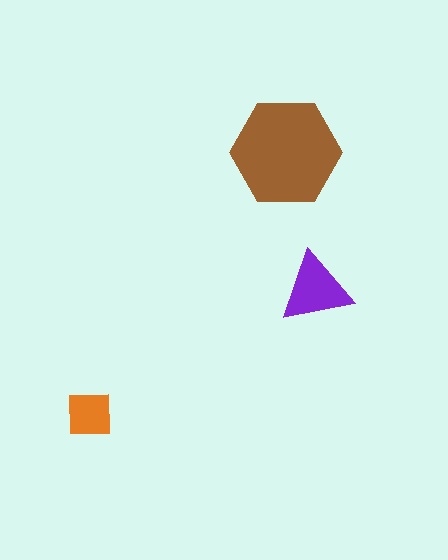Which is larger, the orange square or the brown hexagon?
The brown hexagon.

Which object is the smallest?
The orange square.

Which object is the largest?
The brown hexagon.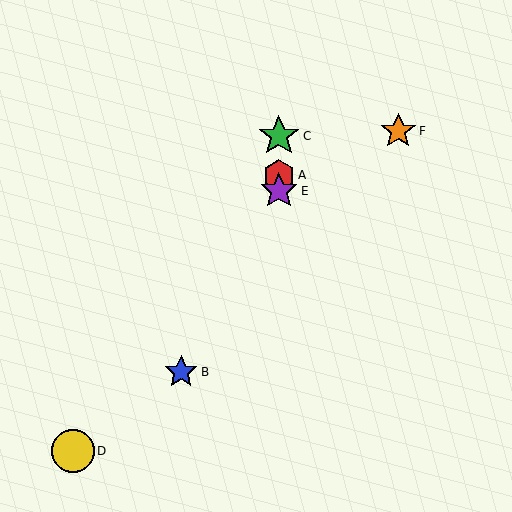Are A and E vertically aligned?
Yes, both are at x≈279.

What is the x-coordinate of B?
Object B is at x≈181.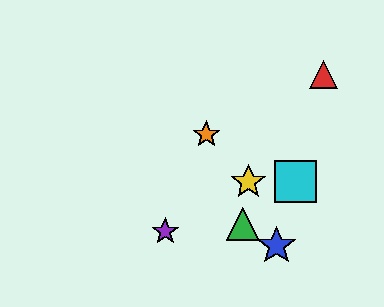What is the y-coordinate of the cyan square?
The cyan square is at y≈182.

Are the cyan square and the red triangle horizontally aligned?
No, the cyan square is at y≈182 and the red triangle is at y≈75.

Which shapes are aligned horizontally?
The yellow star, the cyan square are aligned horizontally.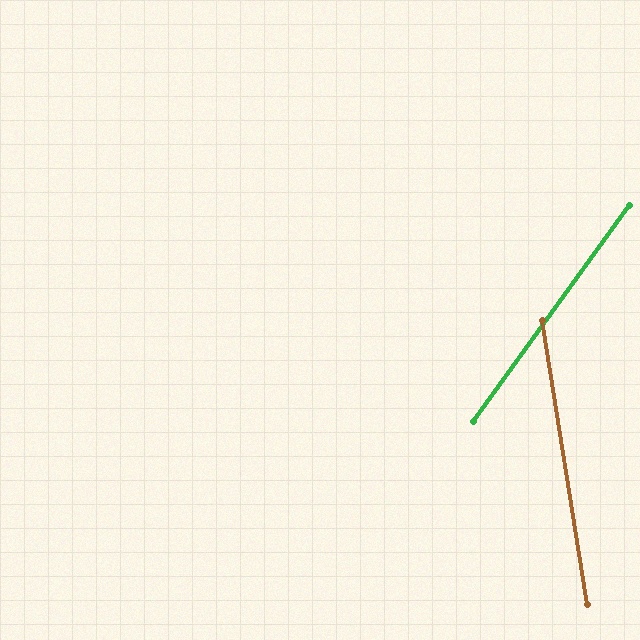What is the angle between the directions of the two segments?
Approximately 45 degrees.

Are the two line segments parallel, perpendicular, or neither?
Neither parallel nor perpendicular — they differ by about 45°.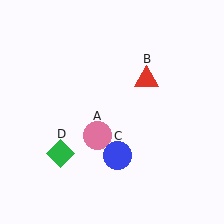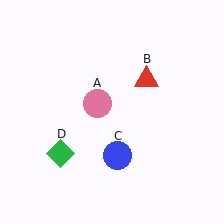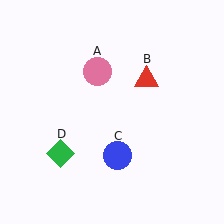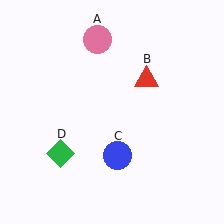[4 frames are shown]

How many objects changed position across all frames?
1 object changed position: pink circle (object A).